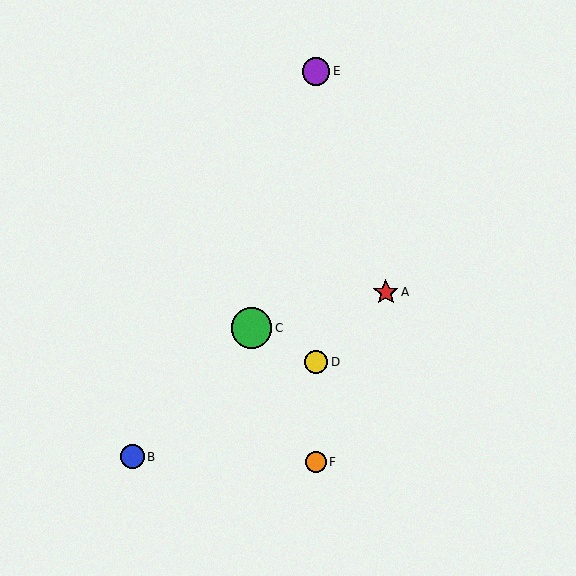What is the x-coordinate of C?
Object C is at x≈252.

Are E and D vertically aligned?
Yes, both are at x≈316.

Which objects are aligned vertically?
Objects D, E, F are aligned vertically.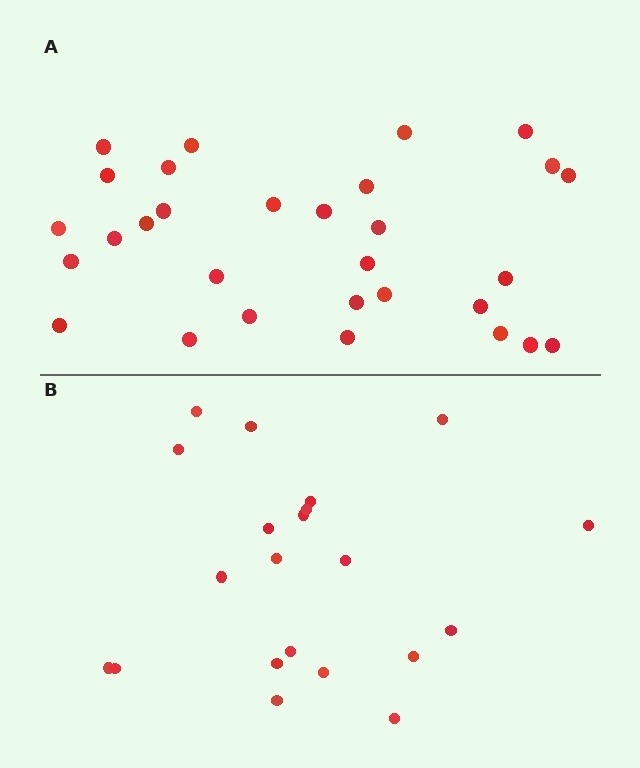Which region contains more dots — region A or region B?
Region A (the top region) has more dots.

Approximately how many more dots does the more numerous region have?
Region A has roughly 8 or so more dots than region B.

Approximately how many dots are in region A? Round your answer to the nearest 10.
About 30 dots.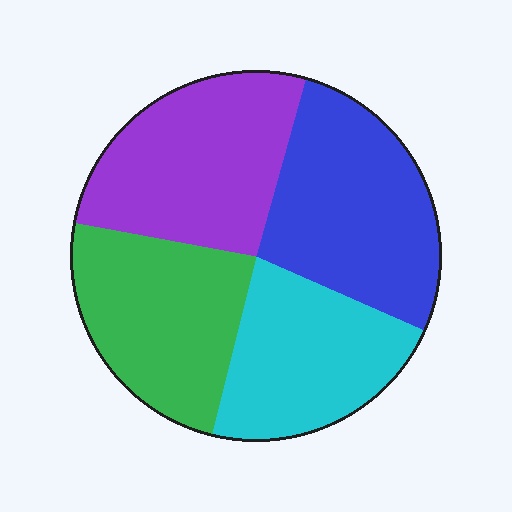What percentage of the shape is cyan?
Cyan takes up about one fifth (1/5) of the shape.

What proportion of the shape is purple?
Purple covers around 25% of the shape.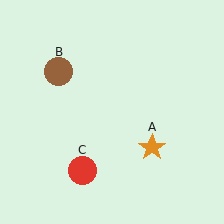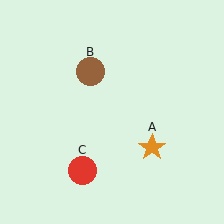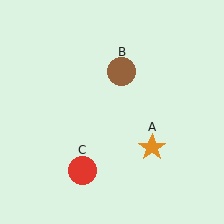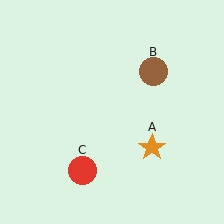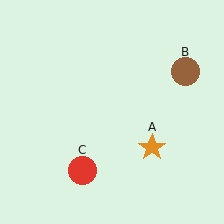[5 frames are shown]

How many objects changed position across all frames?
1 object changed position: brown circle (object B).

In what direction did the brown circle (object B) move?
The brown circle (object B) moved right.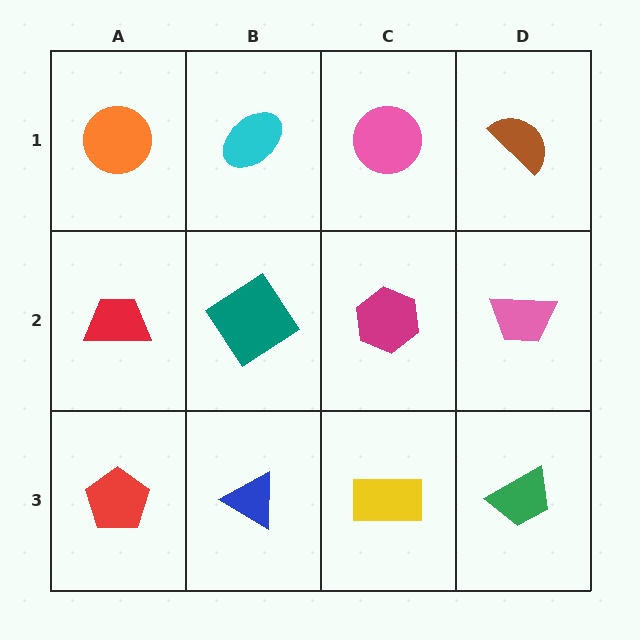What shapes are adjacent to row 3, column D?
A pink trapezoid (row 2, column D), a yellow rectangle (row 3, column C).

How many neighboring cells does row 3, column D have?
2.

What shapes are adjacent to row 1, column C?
A magenta hexagon (row 2, column C), a cyan ellipse (row 1, column B), a brown semicircle (row 1, column D).